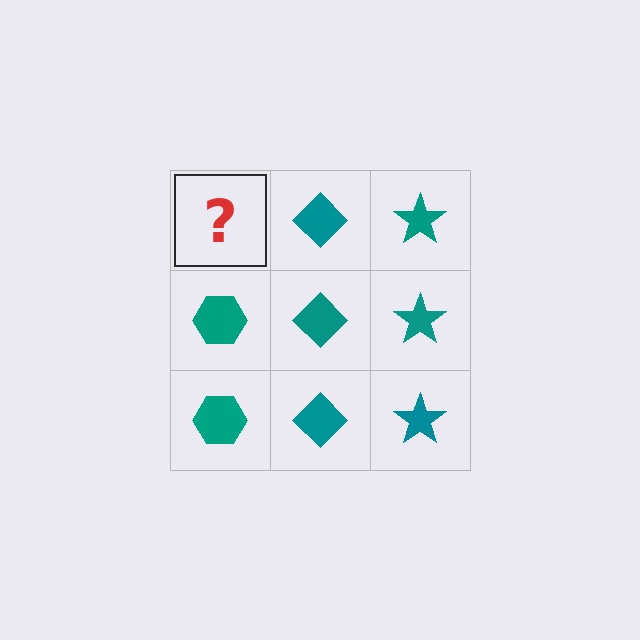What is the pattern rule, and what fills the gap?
The rule is that each column has a consistent shape. The gap should be filled with a teal hexagon.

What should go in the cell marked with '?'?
The missing cell should contain a teal hexagon.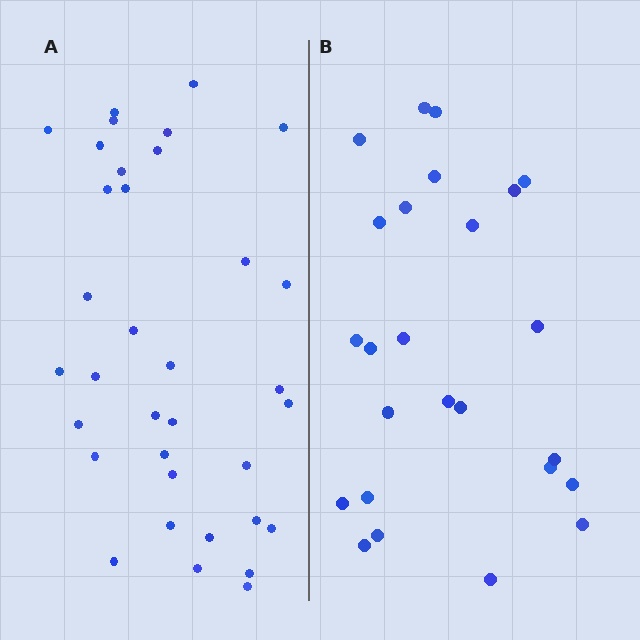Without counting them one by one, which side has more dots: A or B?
Region A (the left region) has more dots.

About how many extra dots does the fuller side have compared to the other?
Region A has roughly 10 or so more dots than region B.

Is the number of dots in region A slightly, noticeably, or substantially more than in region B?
Region A has noticeably more, but not dramatically so. The ratio is roughly 1.4 to 1.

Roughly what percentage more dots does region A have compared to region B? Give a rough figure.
About 40% more.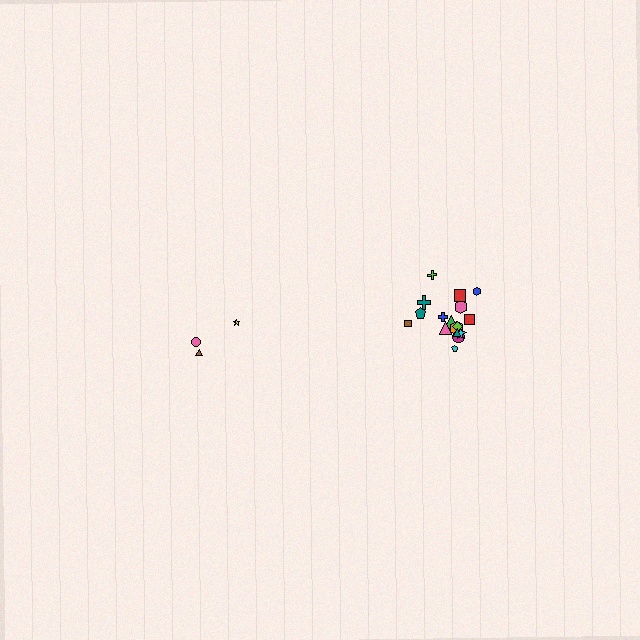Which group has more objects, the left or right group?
The right group.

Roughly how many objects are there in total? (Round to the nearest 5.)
Roughly 20 objects in total.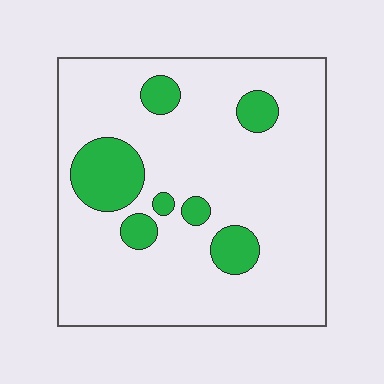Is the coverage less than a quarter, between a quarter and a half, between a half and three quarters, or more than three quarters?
Less than a quarter.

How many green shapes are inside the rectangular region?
7.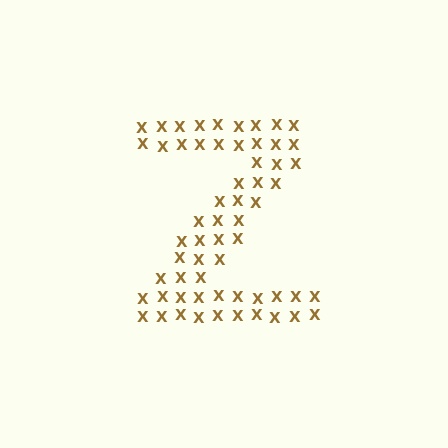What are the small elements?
The small elements are letter X's.